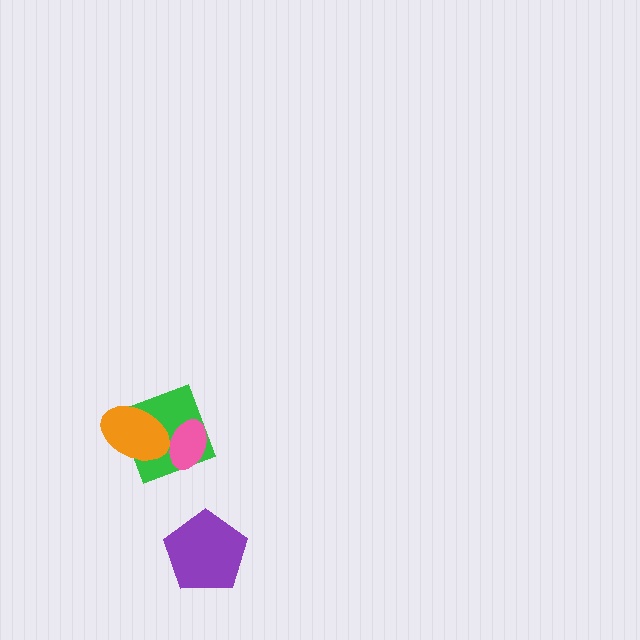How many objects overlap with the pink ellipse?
2 objects overlap with the pink ellipse.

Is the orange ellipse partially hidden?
No, no other shape covers it.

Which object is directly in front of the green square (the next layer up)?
The pink ellipse is directly in front of the green square.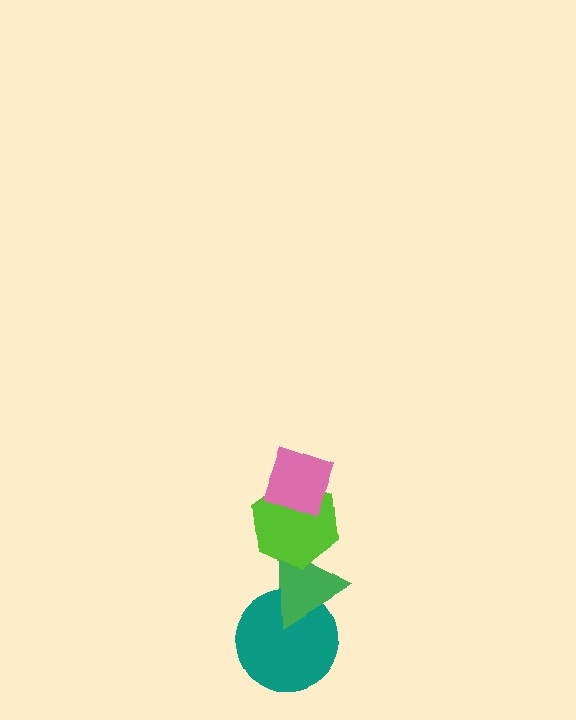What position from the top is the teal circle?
The teal circle is 4th from the top.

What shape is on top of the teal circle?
The green triangle is on top of the teal circle.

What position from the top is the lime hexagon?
The lime hexagon is 2nd from the top.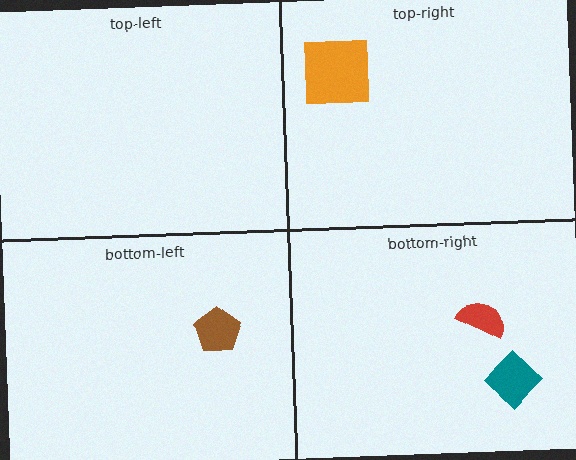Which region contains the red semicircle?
The bottom-right region.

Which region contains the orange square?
The top-right region.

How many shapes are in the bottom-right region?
2.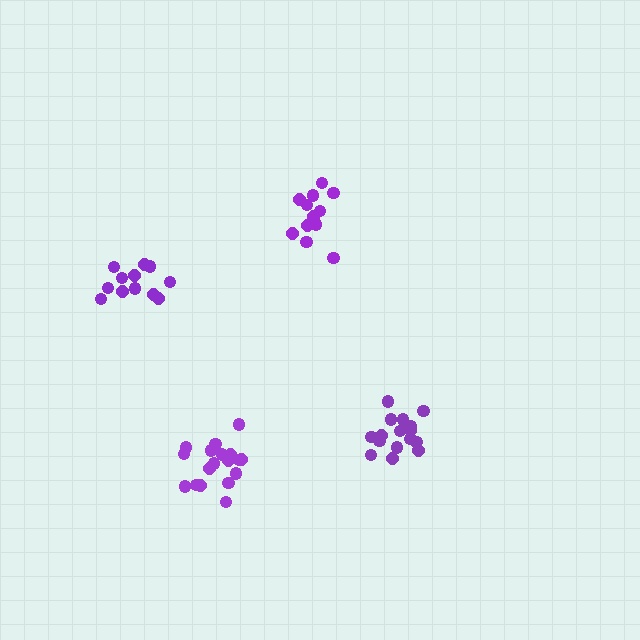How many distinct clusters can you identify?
There are 4 distinct clusters.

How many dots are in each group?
Group 1: 16 dots, Group 2: 18 dots, Group 3: 12 dots, Group 4: 12 dots (58 total).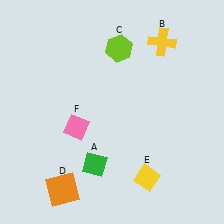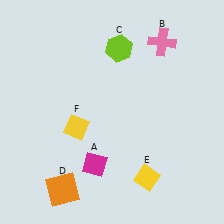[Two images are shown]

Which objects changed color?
A changed from green to magenta. B changed from yellow to pink. F changed from pink to yellow.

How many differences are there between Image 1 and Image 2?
There are 3 differences between the two images.